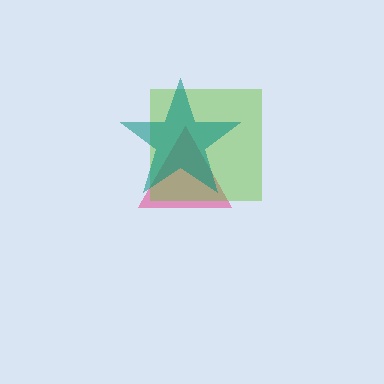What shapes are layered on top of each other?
The layered shapes are: a pink triangle, a lime square, a teal star.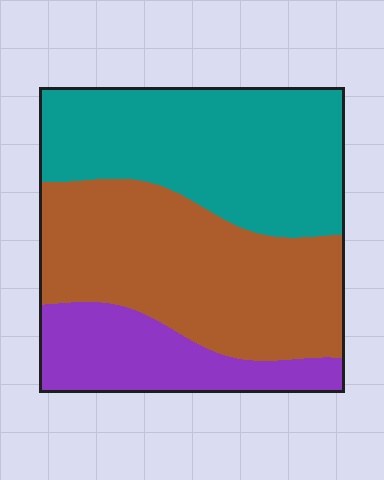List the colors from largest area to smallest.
From largest to smallest: brown, teal, purple.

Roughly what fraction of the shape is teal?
Teal takes up about two fifths (2/5) of the shape.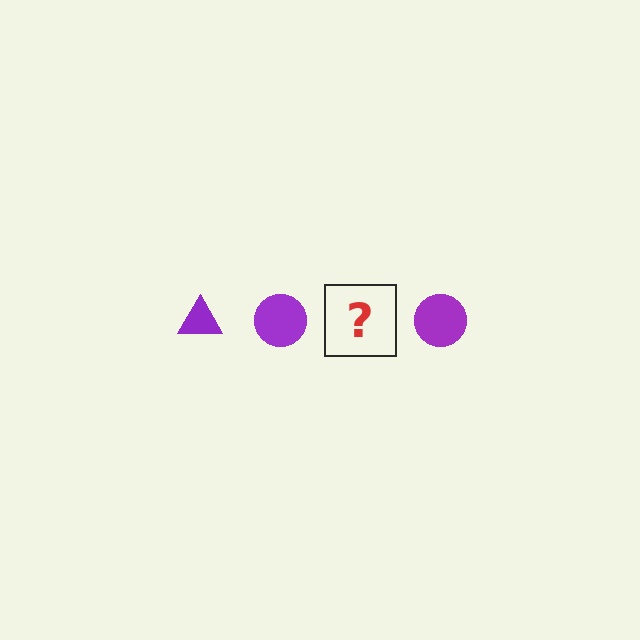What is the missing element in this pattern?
The missing element is a purple triangle.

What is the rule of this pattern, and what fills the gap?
The rule is that the pattern cycles through triangle, circle shapes in purple. The gap should be filled with a purple triangle.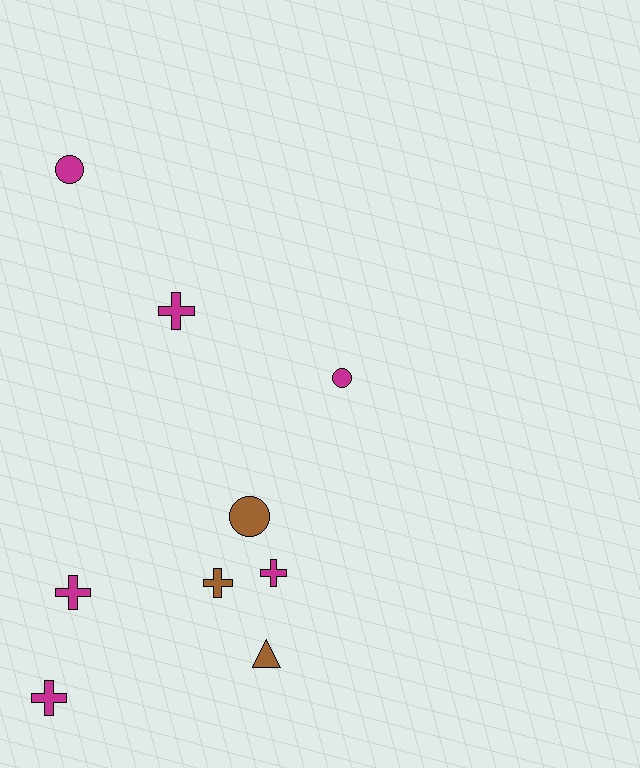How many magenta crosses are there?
There are 4 magenta crosses.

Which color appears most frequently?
Magenta, with 6 objects.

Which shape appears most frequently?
Cross, with 5 objects.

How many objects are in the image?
There are 9 objects.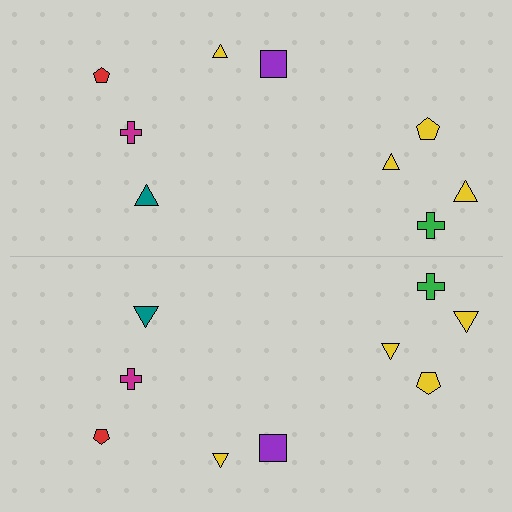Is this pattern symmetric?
Yes, this pattern has bilateral (reflection) symmetry.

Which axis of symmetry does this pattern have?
The pattern has a horizontal axis of symmetry running through the center of the image.